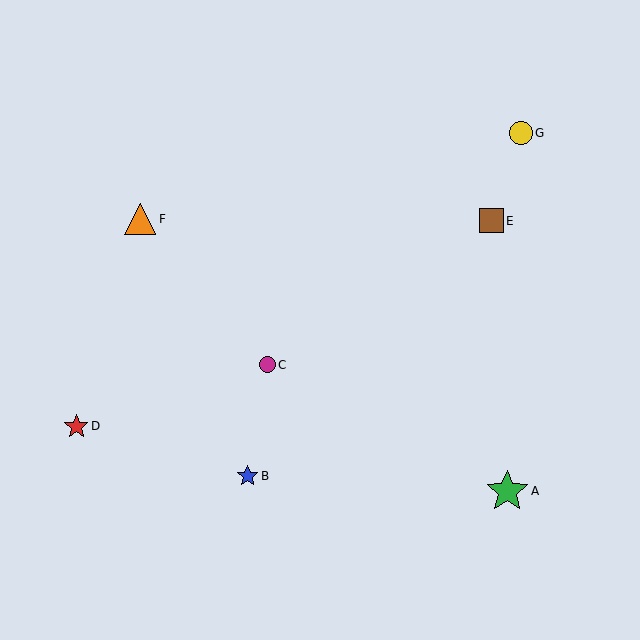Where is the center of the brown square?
The center of the brown square is at (491, 221).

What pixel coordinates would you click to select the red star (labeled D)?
Click at (76, 427) to select the red star D.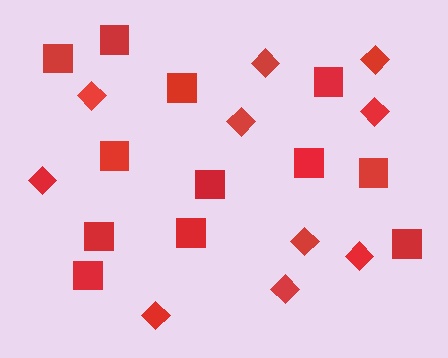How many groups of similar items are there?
There are 2 groups: one group of squares (12) and one group of diamonds (10).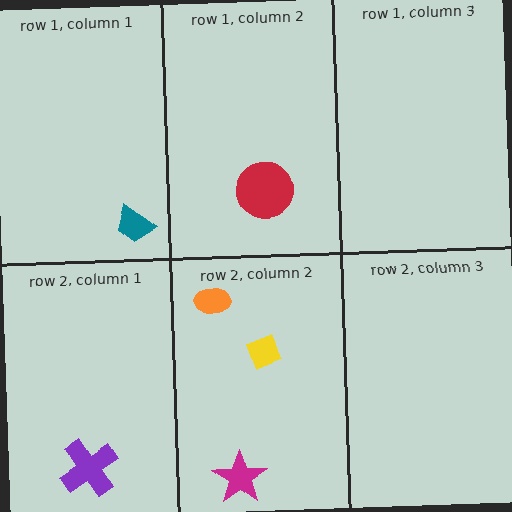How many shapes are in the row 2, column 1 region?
1.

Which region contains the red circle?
The row 1, column 2 region.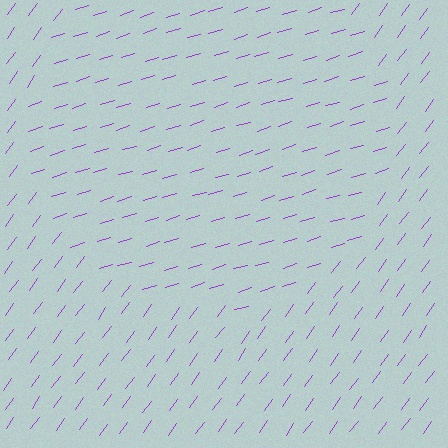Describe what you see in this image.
The image is filled with small purple line segments. A circle region in the image has lines oriented differently from the surrounding lines, creating a visible texture boundary.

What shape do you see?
I see a circle.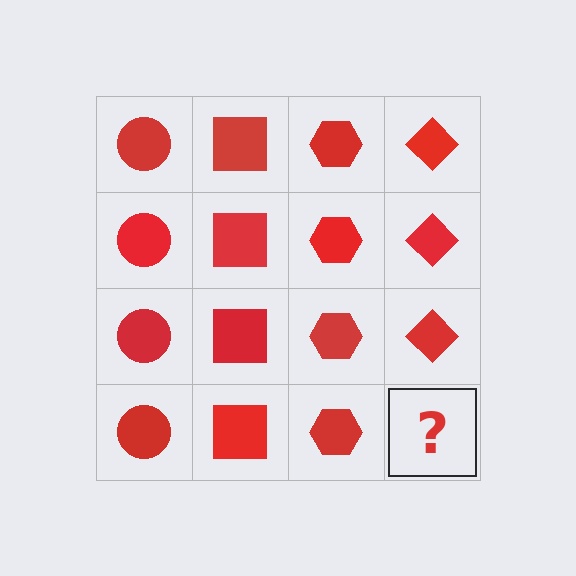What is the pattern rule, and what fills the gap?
The rule is that each column has a consistent shape. The gap should be filled with a red diamond.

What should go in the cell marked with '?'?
The missing cell should contain a red diamond.